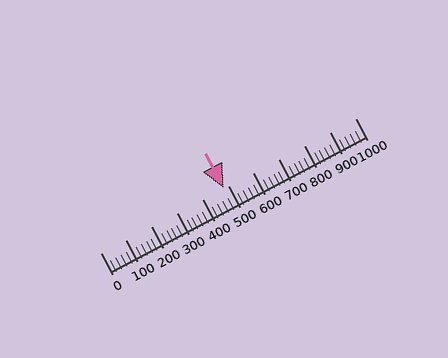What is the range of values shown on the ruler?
The ruler shows values from 0 to 1000.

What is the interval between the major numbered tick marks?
The major tick marks are spaced 100 units apart.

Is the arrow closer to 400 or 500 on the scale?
The arrow is closer to 500.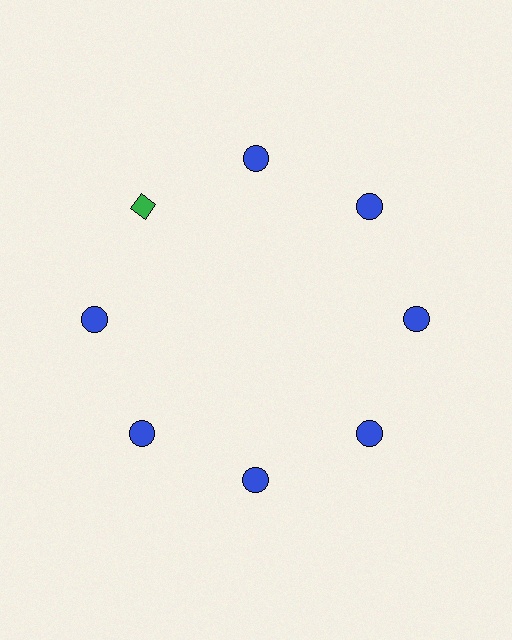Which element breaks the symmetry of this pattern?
The green diamond at roughly the 10 o'clock position breaks the symmetry. All other shapes are blue circles.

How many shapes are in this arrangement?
There are 8 shapes arranged in a ring pattern.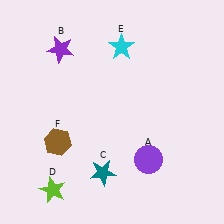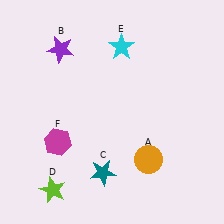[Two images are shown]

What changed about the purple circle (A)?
In Image 1, A is purple. In Image 2, it changed to orange.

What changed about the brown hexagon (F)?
In Image 1, F is brown. In Image 2, it changed to magenta.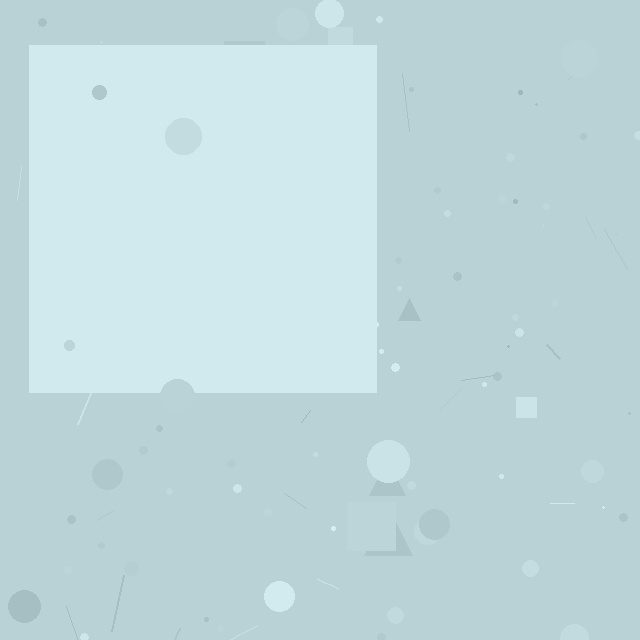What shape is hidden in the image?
A square is hidden in the image.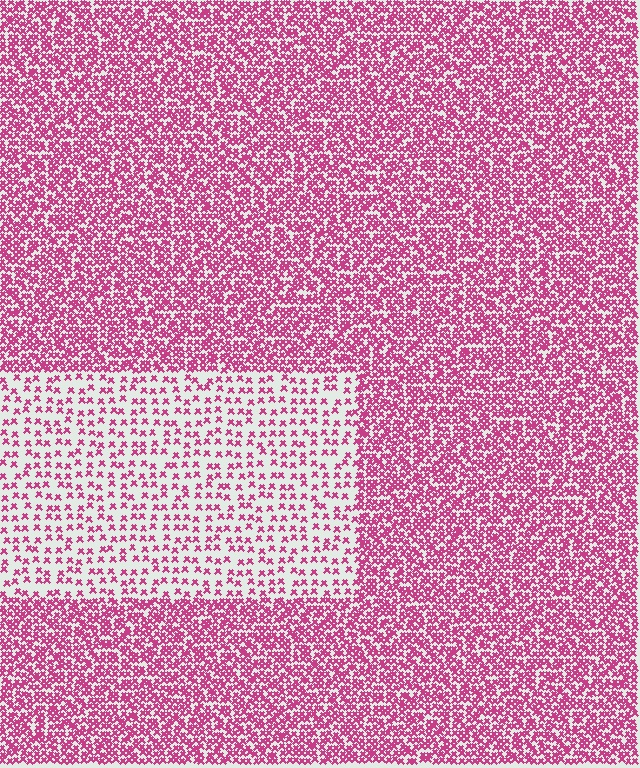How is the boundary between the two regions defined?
The boundary is defined by a change in element density (approximately 2.6x ratio). All elements are the same color, size, and shape.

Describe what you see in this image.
The image contains small magenta elements arranged at two different densities. A rectangle-shaped region is visible where the elements are less densely packed than the surrounding area.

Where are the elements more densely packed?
The elements are more densely packed outside the rectangle boundary.